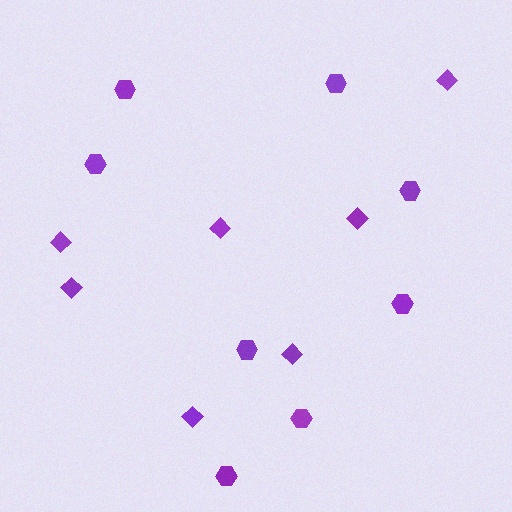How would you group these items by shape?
There are 2 groups: one group of diamonds (7) and one group of hexagons (8).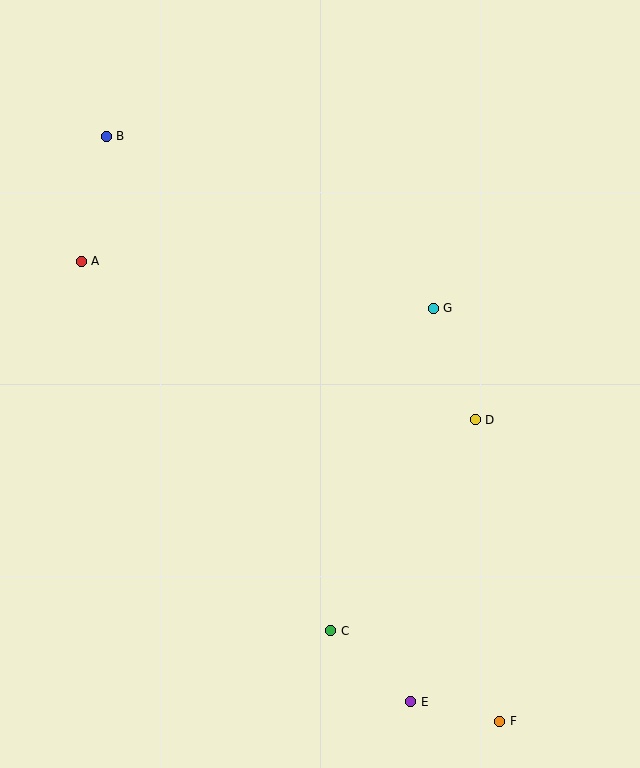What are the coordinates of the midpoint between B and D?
The midpoint between B and D is at (291, 278).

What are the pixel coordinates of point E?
Point E is at (411, 702).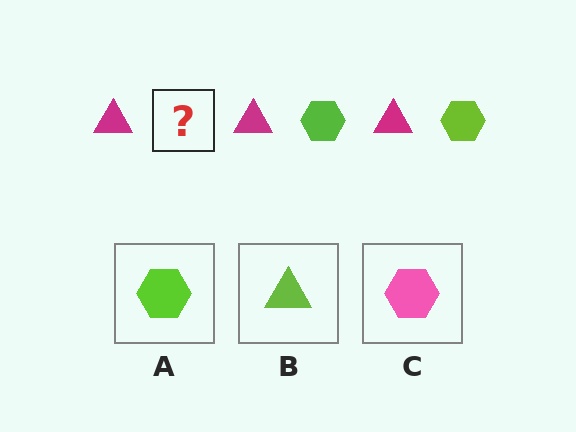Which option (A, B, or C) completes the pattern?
A.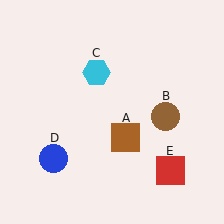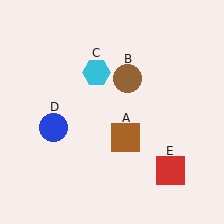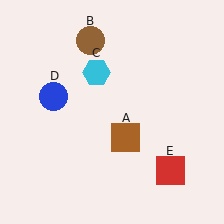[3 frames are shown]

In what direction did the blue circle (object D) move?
The blue circle (object D) moved up.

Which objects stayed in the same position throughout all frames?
Brown square (object A) and cyan hexagon (object C) and red square (object E) remained stationary.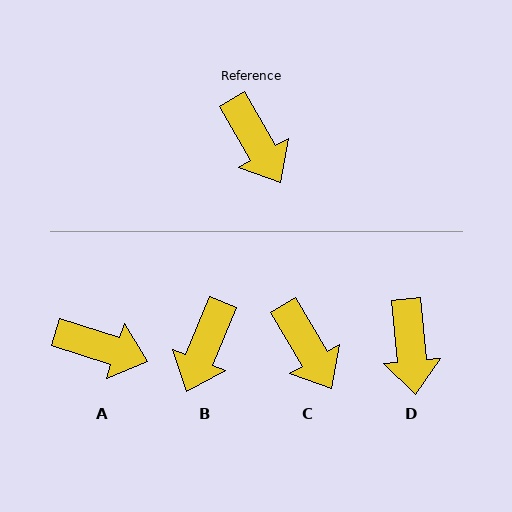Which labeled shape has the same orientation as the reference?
C.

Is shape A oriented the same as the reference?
No, it is off by about 42 degrees.